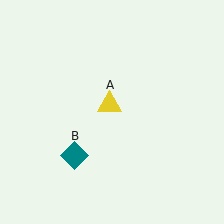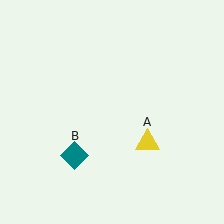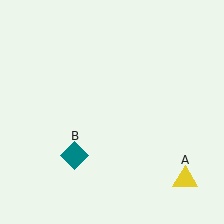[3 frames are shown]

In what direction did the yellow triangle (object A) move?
The yellow triangle (object A) moved down and to the right.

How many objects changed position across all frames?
1 object changed position: yellow triangle (object A).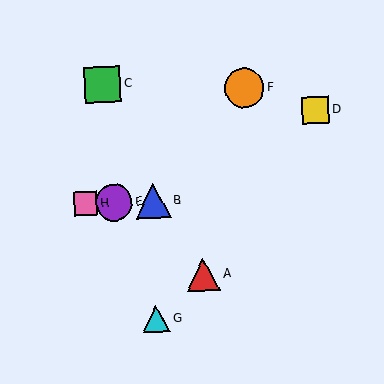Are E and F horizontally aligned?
No, E is at y≈202 and F is at y≈88.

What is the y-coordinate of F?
Object F is at y≈88.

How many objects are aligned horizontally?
3 objects (B, E, H) are aligned horizontally.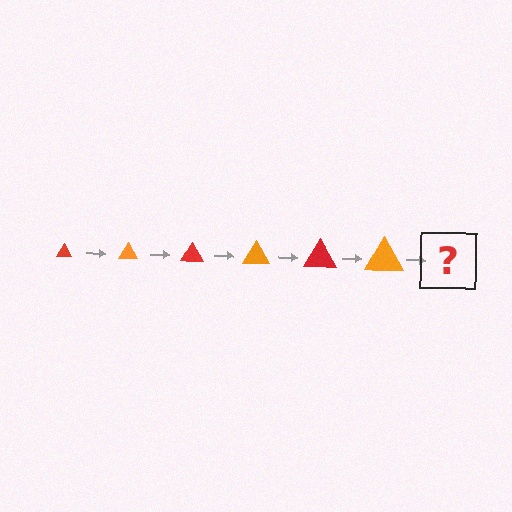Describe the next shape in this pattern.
It should be a red triangle, larger than the previous one.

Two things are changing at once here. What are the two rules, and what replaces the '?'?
The two rules are that the triangle grows larger each step and the color cycles through red and orange. The '?' should be a red triangle, larger than the previous one.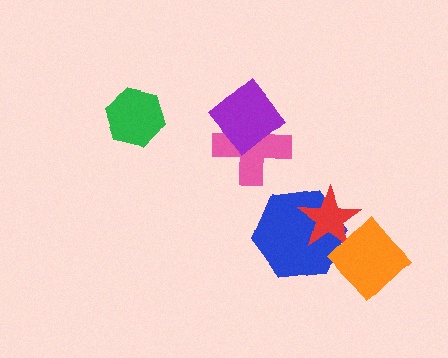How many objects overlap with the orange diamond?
1 object overlaps with the orange diamond.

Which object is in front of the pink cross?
The purple diamond is in front of the pink cross.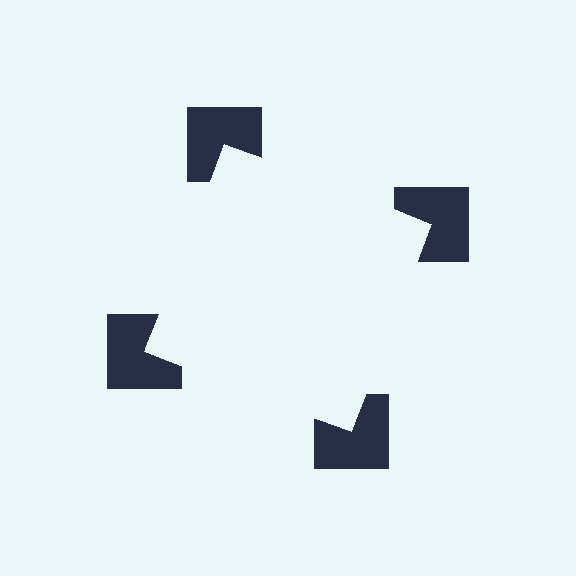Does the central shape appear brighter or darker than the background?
It typically appears slightly brighter than the background, even though no actual brightness change is drawn.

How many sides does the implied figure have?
4 sides.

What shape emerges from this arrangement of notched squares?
An illusory square — its edges are inferred from the aligned wedge cuts in the notched squares, not physically drawn.